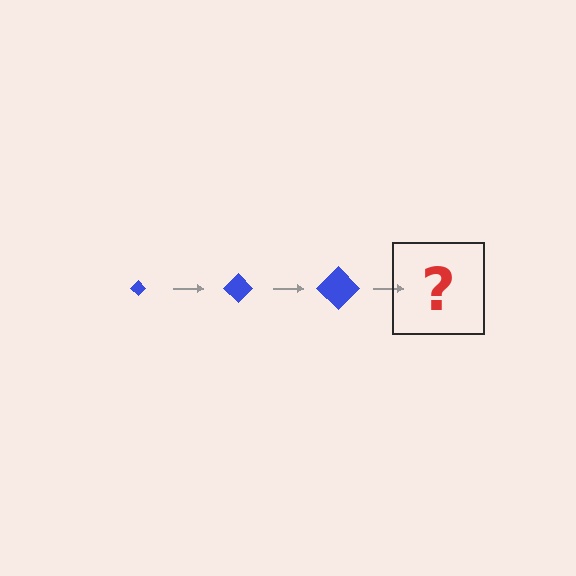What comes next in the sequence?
The next element should be a blue diamond, larger than the previous one.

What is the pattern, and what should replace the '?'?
The pattern is that the diamond gets progressively larger each step. The '?' should be a blue diamond, larger than the previous one.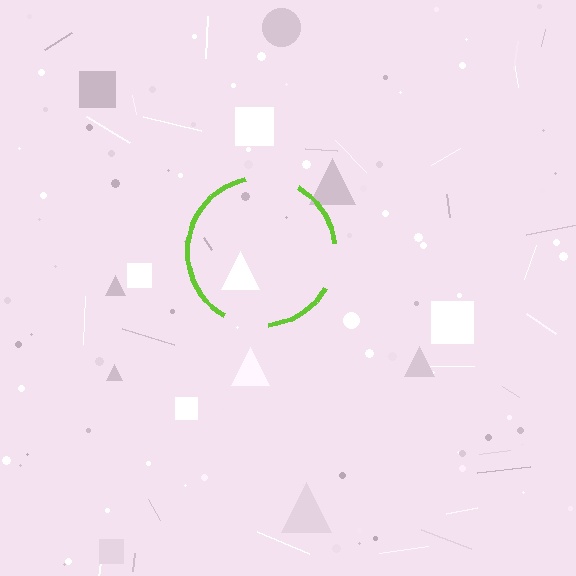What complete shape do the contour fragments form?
The contour fragments form a circle.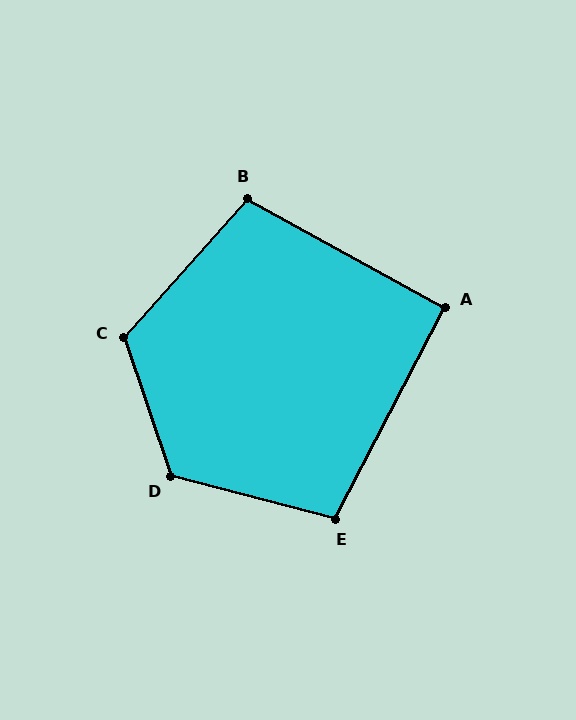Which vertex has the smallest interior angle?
A, at approximately 91 degrees.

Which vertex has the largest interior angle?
D, at approximately 123 degrees.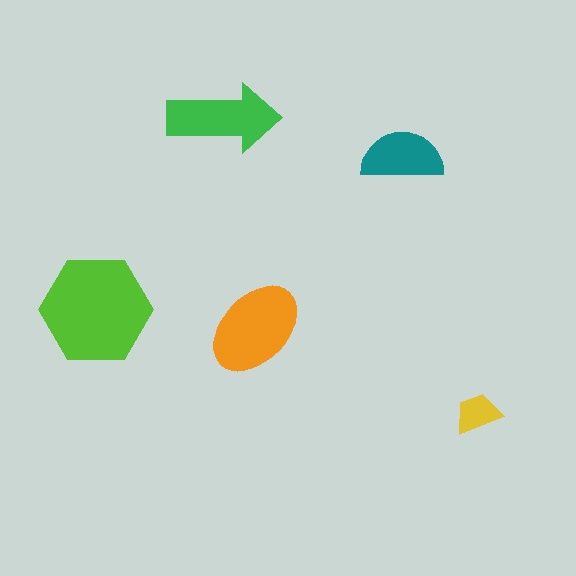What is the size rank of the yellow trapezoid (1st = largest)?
5th.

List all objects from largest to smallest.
The lime hexagon, the orange ellipse, the green arrow, the teal semicircle, the yellow trapezoid.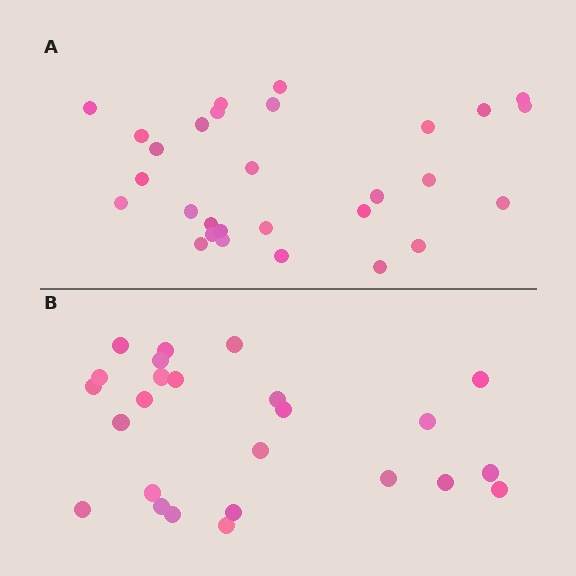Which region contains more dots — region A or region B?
Region A (the top region) has more dots.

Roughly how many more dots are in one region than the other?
Region A has about 4 more dots than region B.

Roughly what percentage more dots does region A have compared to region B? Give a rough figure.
About 15% more.